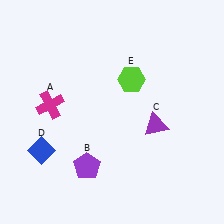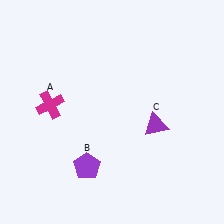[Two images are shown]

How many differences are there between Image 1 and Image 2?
There are 2 differences between the two images.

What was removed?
The lime hexagon (E), the blue diamond (D) were removed in Image 2.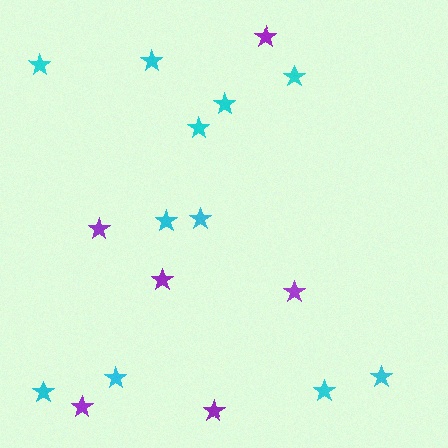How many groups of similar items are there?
There are 2 groups: one group of cyan stars (11) and one group of purple stars (6).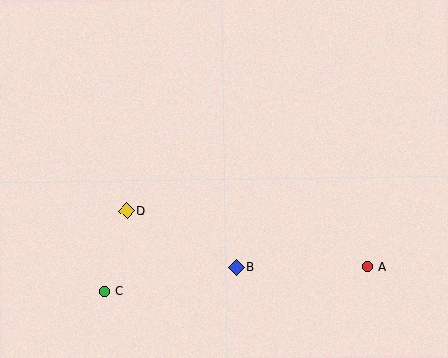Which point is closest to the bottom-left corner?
Point C is closest to the bottom-left corner.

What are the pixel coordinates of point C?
Point C is at (104, 291).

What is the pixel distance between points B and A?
The distance between B and A is 131 pixels.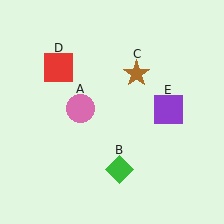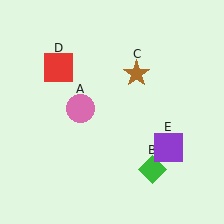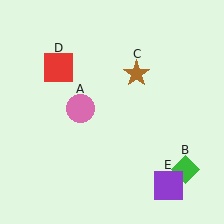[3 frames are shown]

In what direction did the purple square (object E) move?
The purple square (object E) moved down.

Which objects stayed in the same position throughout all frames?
Pink circle (object A) and brown star (object C) and red square (object D) remained stationary.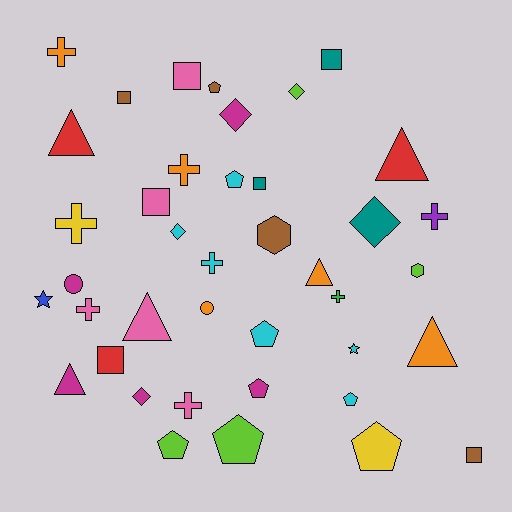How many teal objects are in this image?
There are 3 teal objects.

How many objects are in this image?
There are 40 objects.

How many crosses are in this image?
There are 8 crosses.